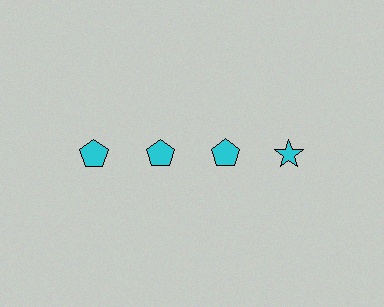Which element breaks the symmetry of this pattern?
The cyan star in the top row, second from right column breaks the symmetry. All other shapes are cyan pentagons.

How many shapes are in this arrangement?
There are 4 shapes arranged in a grid pattern.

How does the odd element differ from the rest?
It has a different shape: star instead of pentagon.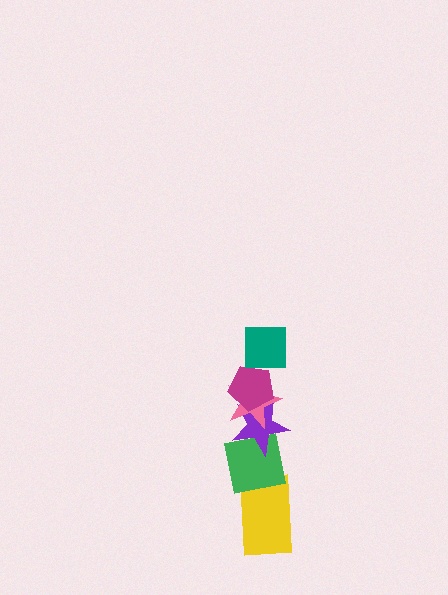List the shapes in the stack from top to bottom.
From top to bottom: the teal square, the magenta pentagon, the pink star, the purple star, the green square, the yellow rectangle.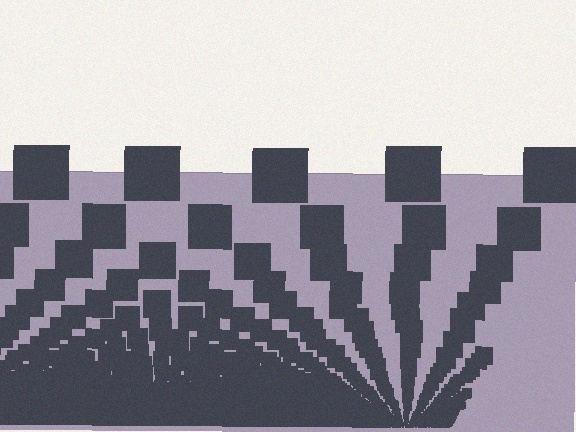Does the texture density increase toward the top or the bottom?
Density increases toward the bottom.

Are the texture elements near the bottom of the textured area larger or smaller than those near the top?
Smaller. The gradient is inverted — elements near the bottom are smaller and denser.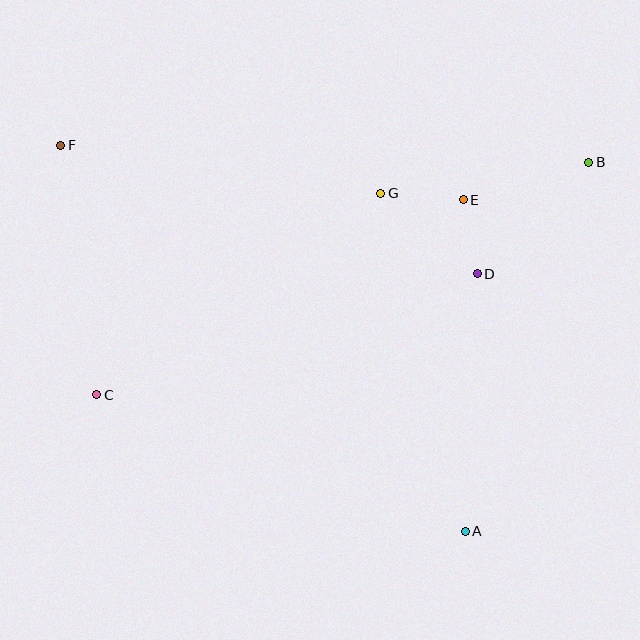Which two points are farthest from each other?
Points A and F are farthest from each other.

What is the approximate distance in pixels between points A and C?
The distance between A and C is approximately 393 pixels.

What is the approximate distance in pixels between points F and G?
The distance between F and G is approximately 323 pixels.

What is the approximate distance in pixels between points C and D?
The distance between C and D is approximately 399 pixels.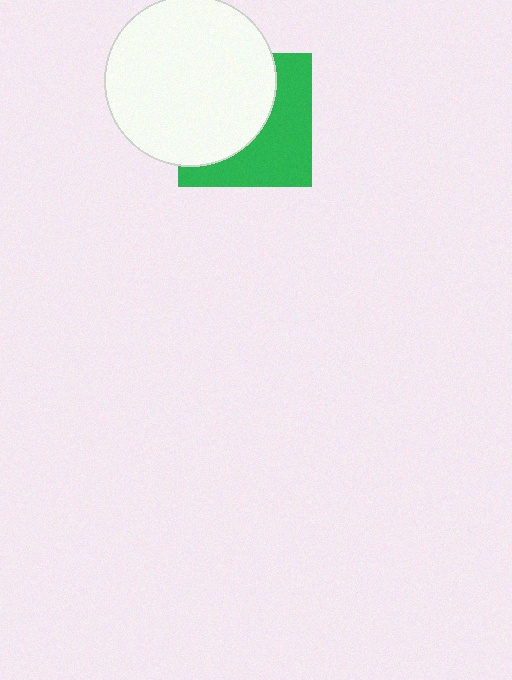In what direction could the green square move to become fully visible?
The green square could move toward the lower-right. That would shift it out from behind the white circle entirely.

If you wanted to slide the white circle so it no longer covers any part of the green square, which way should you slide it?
Slide it toward the upper-left — that is the most direct way to separate the two shapes.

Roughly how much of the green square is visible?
About half of it is visible (roughly 46%).